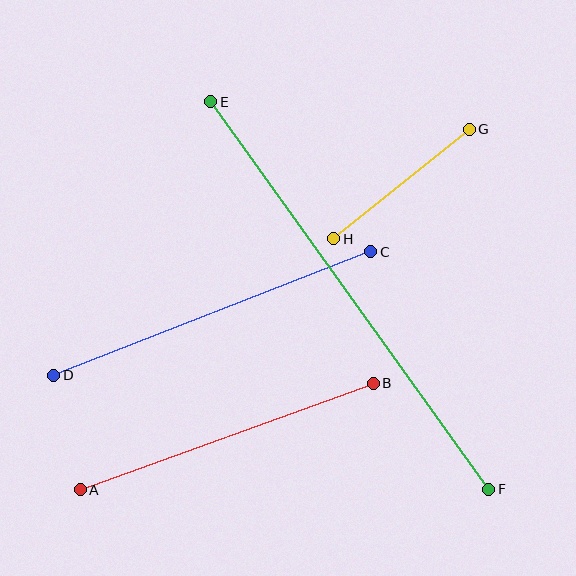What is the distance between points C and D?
The distance is approximately 341 pixels.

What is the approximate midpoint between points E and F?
The midpoint is at approximately (350, 295) pixels.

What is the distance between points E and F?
The distance is approximately 477 pixels.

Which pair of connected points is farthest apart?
Points E and F are farthest apart.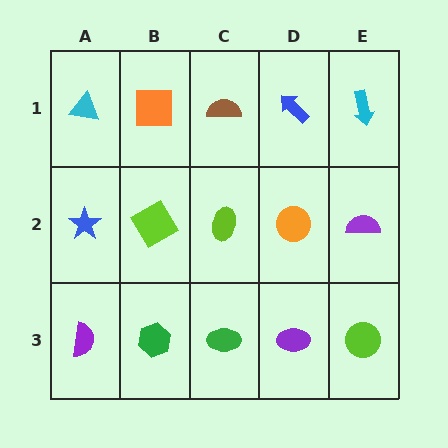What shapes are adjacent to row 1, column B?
A lime diamond (row 2, column B), a cyan triangle (row 1, column A), a brown semicircle (row 1, column C).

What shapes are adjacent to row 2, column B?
An orange square (row 1, column B), a green hexagon (row 3, column B), a blue star (row 2, column A), a lime ellipse (row 2, column C).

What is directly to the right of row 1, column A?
An orange square.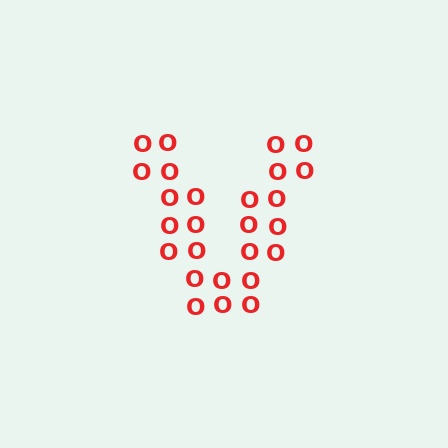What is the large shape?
The large shape is the letter V.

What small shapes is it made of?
It is made of small letter O's.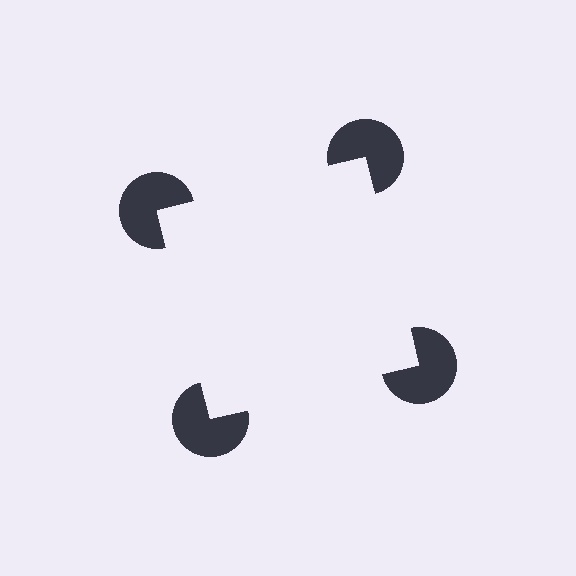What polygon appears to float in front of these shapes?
An illusory square — its edges are inferred from the aligned wedge cuts in the pac-man discs, not physically drawn.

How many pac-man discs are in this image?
There are 4 — one at each vertex of the illusory square.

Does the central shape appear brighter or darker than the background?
It typically appears slightly brighter than the background, even though no actual brightness change is drawn.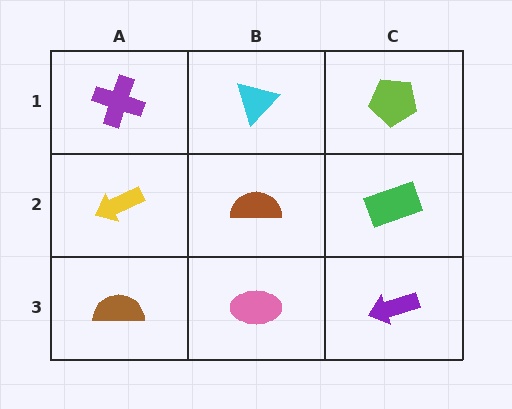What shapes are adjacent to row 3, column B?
A brown semicircle (row 2, column B), a brown semicircle (row 3, column A), a purple arrow (row 3, column C).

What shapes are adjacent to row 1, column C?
A green rectangle (row 2, column C), a cyan triangle (row 1, column B).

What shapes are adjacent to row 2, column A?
A purple cross (row 1, column A), a brown semicircle (row 3, column A), a brown semicircle (row 2, column B).